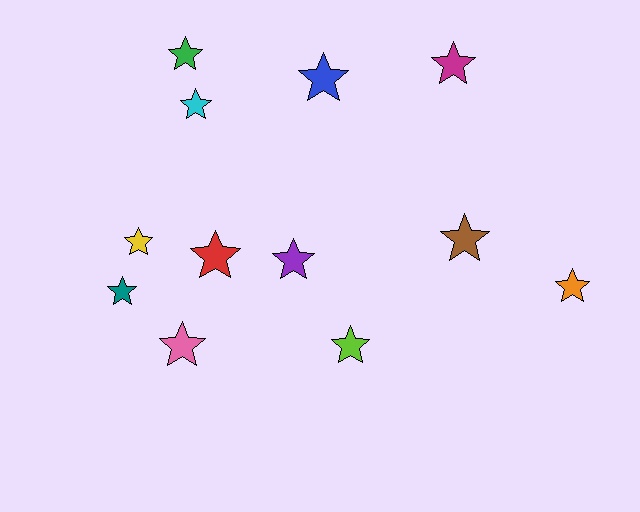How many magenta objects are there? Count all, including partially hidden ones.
There is 1 magenta object.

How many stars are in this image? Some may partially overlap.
There are 12 stars.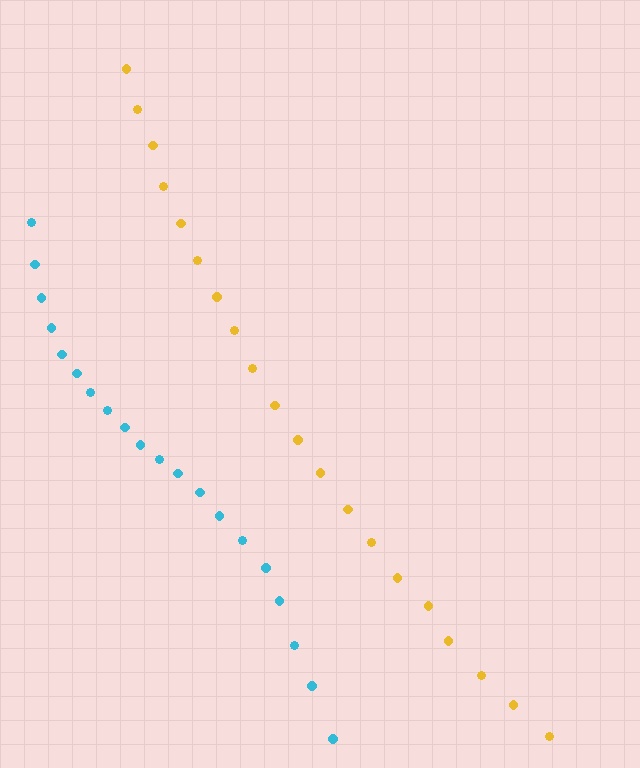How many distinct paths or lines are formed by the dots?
There are 2 distinct paths.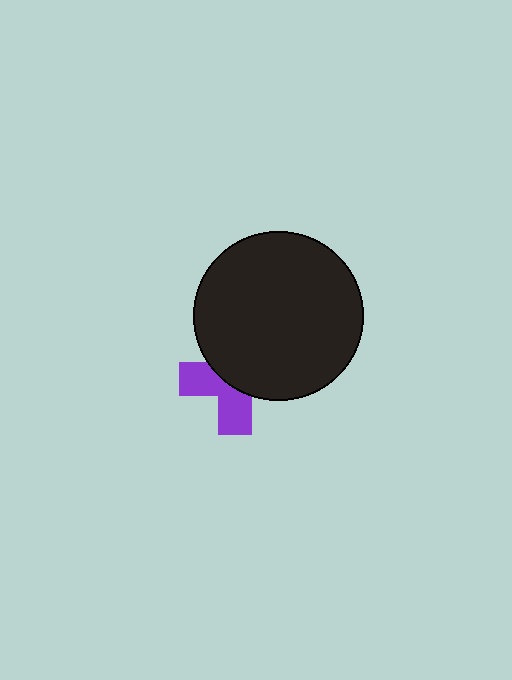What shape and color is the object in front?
The object in front is a black circle.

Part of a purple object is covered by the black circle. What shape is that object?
It is a cross.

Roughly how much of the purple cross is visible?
A small part of it is visible (roughly 44%).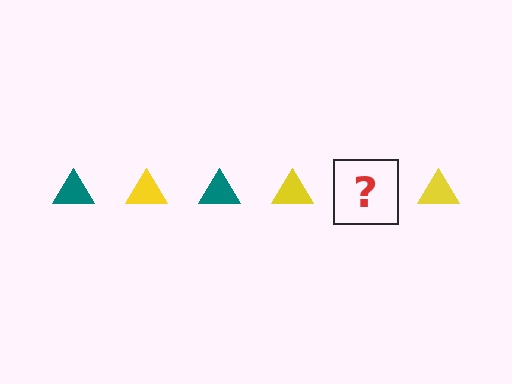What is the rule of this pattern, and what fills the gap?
The rule is that the pattern cycles through teal, yellow triangles. The gap should be filled with a teal triangle.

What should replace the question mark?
The question mark should be replaced with a teal triangle.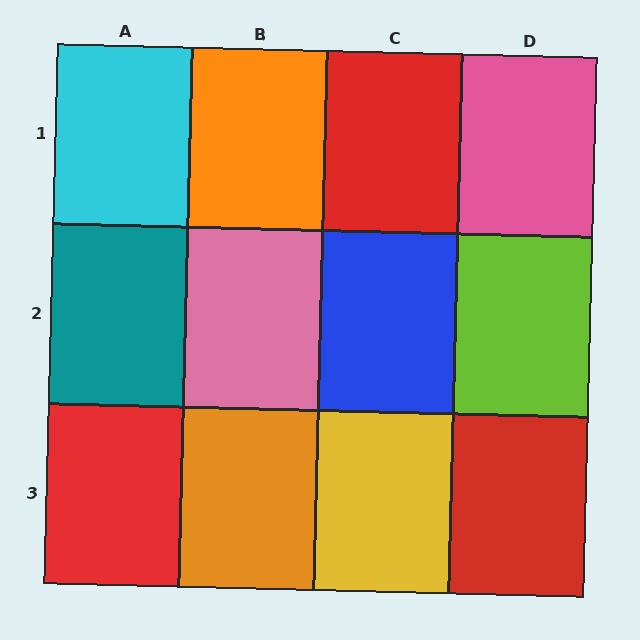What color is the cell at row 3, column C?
Yellow.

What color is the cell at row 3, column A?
Red.